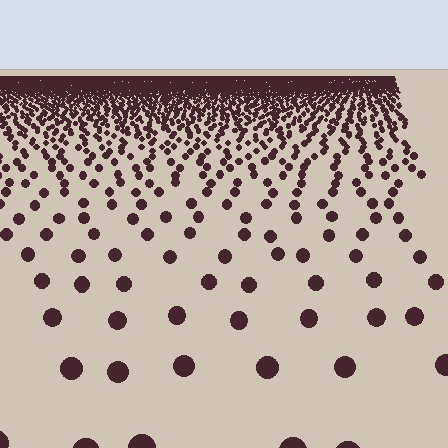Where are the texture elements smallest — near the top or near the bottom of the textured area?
Near the top.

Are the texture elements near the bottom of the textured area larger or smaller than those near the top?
Larger. Near the bottom, elements are closer to the viewer and appear at a bigger on-screen size.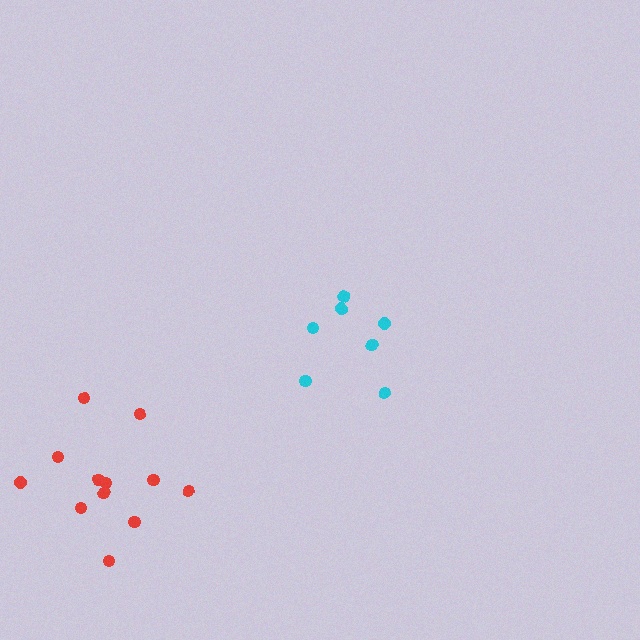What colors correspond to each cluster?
The clusters are colored: red, cyan.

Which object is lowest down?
The red cluster is bottommost.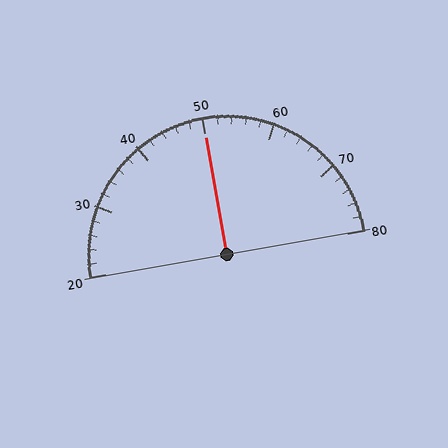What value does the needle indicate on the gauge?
The needle indicates approximately 50.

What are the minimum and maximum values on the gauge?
The gauge ranges from 20 to 80.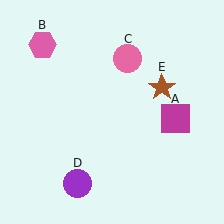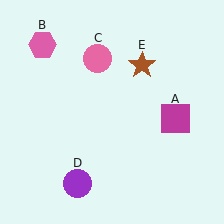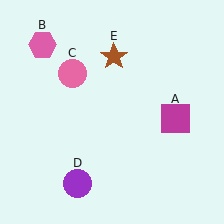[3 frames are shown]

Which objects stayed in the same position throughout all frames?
Magenta square (object A) and pink hexagon (object B) and purple circle (object D) remained stationary.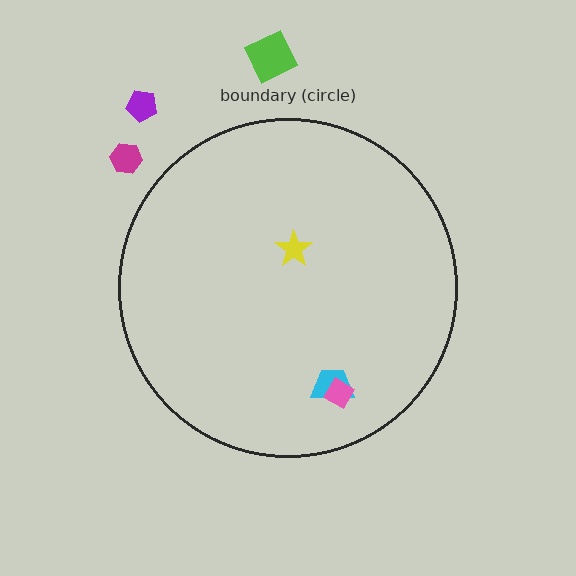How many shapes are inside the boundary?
3 inside, 3 outside.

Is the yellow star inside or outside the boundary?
Inside.